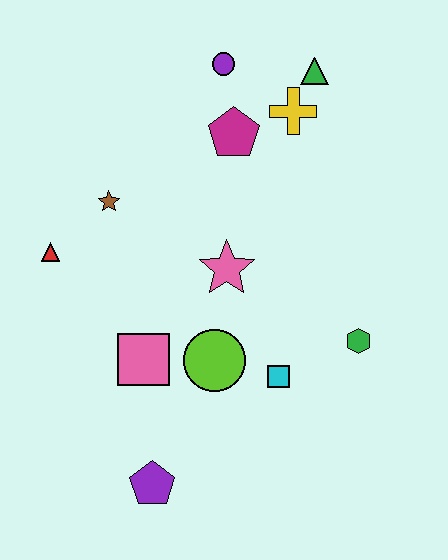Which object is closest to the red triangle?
The brown star is closest to the red triangle.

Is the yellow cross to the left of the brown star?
No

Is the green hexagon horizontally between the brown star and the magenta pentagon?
No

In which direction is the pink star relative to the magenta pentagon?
The pink star is below the magenta pentagon.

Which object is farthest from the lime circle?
The green triangle is farthest from the lime circle.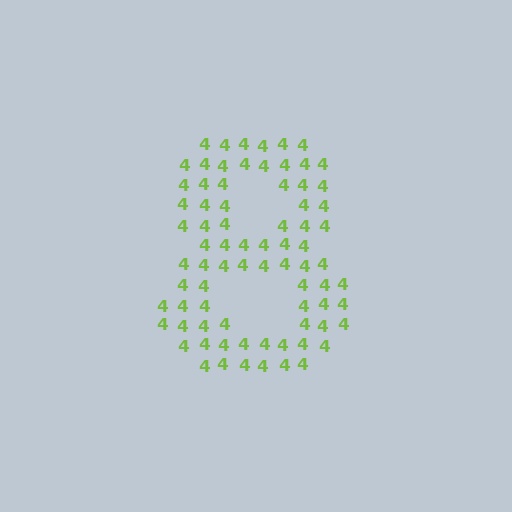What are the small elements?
The small elements are digit 4's.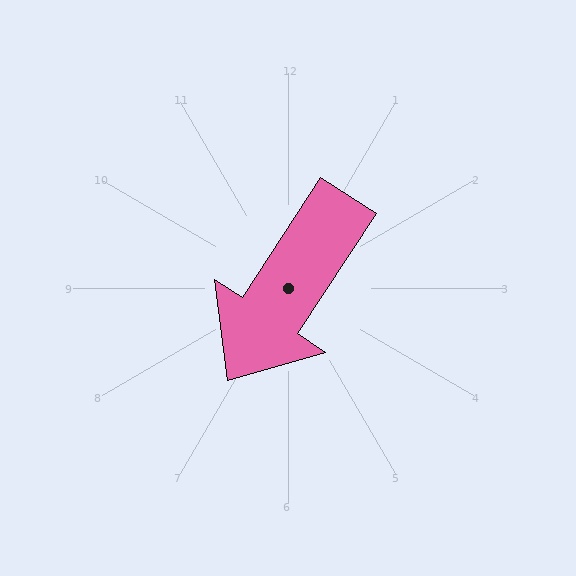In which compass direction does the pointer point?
Southwest.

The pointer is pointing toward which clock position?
Roughly 7 o'clock.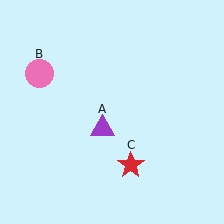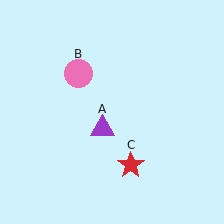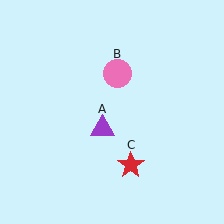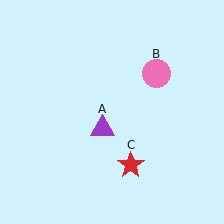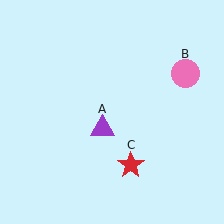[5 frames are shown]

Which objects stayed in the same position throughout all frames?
Purple triangle (object A) and red star (object C) remained stationary.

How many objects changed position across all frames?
1 object changed position: pink circle (object B).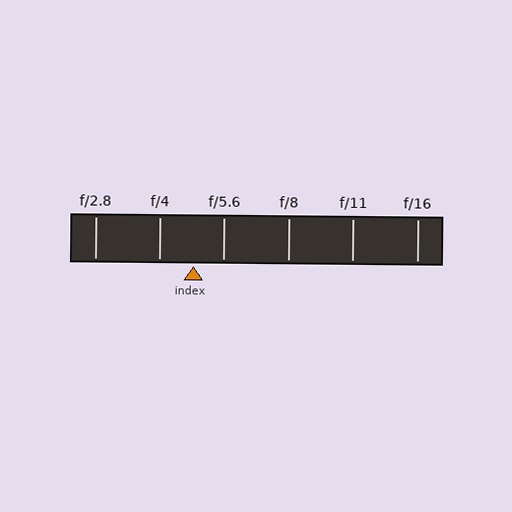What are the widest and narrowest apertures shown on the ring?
The widest aperture shown is f/2.8 and the narrowest is f/16.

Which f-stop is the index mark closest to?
The index mark is closest to f/5.6.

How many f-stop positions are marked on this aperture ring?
There are 6 f-stop positions marked.